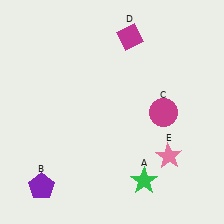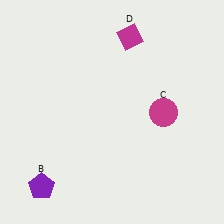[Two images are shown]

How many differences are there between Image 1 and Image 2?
There are 2 differences between the two images.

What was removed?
The pink star (E), the green star (A) were removed in Image 2.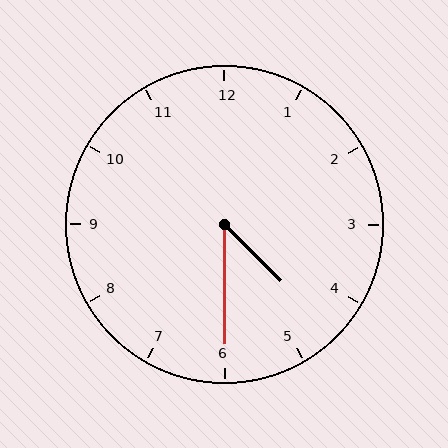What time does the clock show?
4:30.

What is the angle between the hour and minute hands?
Approximately 45 degrees.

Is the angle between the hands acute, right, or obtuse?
It is acute.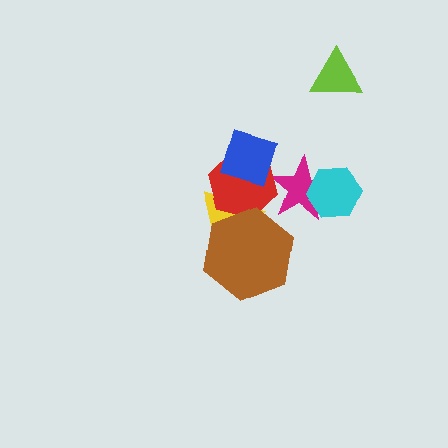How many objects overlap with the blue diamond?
1 object overlaps with the blue diamond.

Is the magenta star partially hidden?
Yes, it is partially covered by another shape.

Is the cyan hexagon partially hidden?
No, no other shape covers it.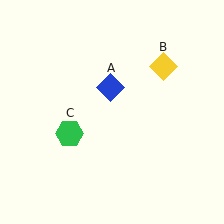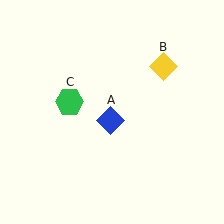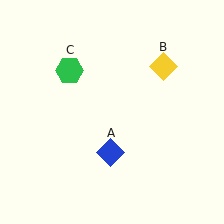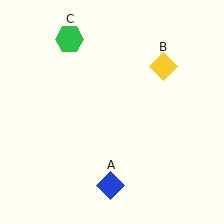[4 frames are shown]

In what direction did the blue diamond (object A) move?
The blue diamond (object A) moved down.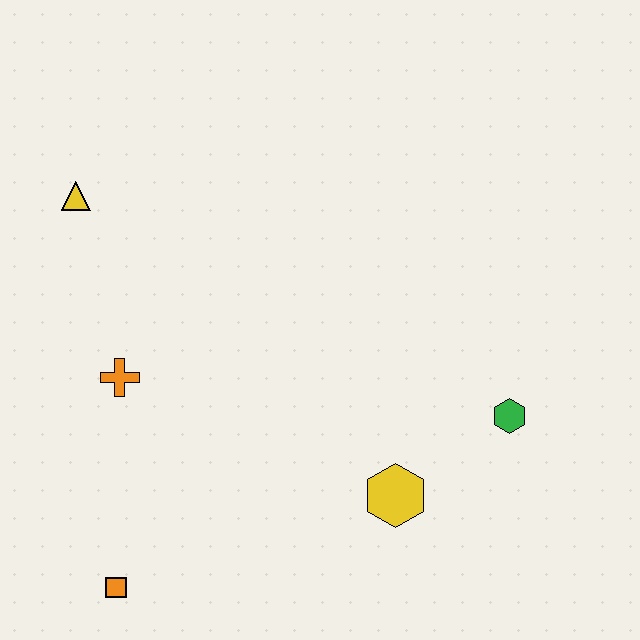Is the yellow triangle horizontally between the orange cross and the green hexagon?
No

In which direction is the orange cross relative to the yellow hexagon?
The orange cross is to the left of the yellow hexagon.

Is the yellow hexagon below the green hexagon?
Yes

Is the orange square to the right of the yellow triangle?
Yes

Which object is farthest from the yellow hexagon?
The yellow triangle is farthest from the yellow hexagon.